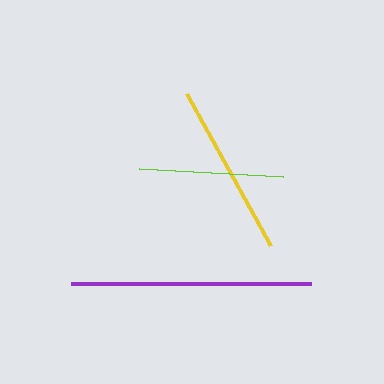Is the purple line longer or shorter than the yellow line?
The purple line is longer than the yellow line.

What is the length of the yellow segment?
The yellow segment is approximately 174 pixels long.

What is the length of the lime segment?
The lime segment is approximately 144 pixels long.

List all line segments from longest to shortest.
From longest to shortest: purple, yellow, lime.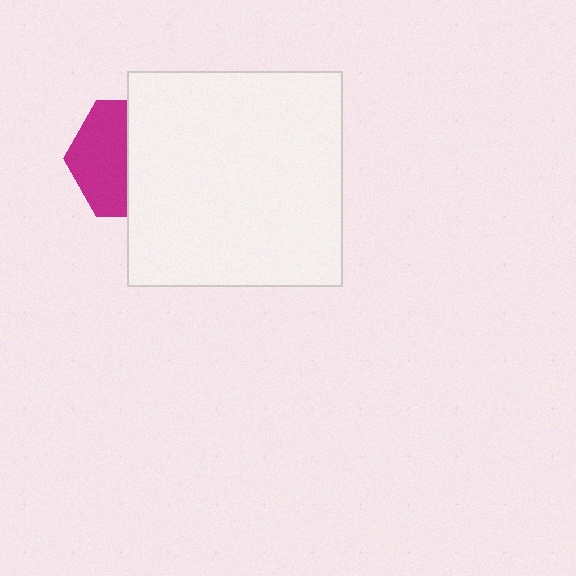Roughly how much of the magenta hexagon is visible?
About half of it is visible (roughly 47%).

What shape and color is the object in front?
The object in front is a white square.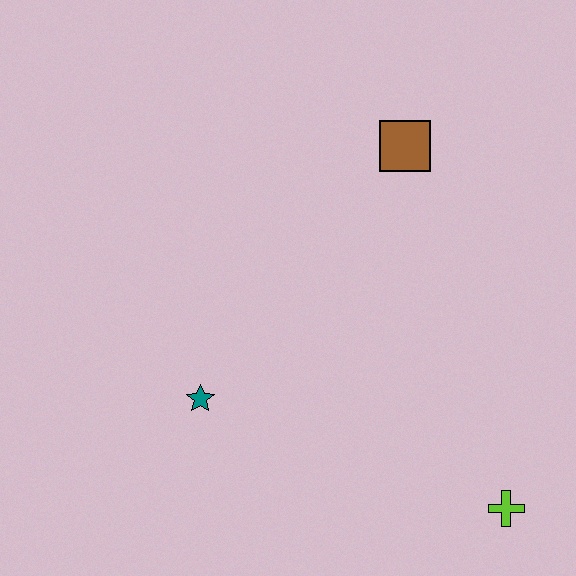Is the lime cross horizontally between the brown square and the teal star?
No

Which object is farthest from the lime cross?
The brown square is farthest from the lime cross.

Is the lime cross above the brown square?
No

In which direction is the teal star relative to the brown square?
The teal star is below the brown square.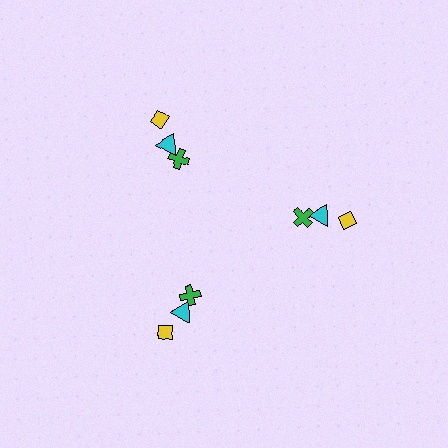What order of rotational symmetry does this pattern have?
This pattern has 3-fold rotational symmetry.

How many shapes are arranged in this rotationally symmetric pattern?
There are 9 shapes, arranged in 3 groups of 3.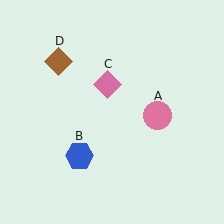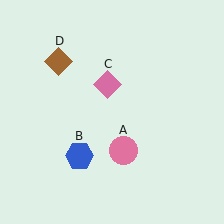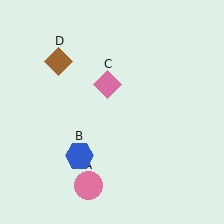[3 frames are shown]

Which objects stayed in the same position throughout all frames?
Blue hexagon (object B) and pink diamond (object C) and brown diamond (object D) remained stationary.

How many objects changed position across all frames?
1 object changed position: pink circle (object A).